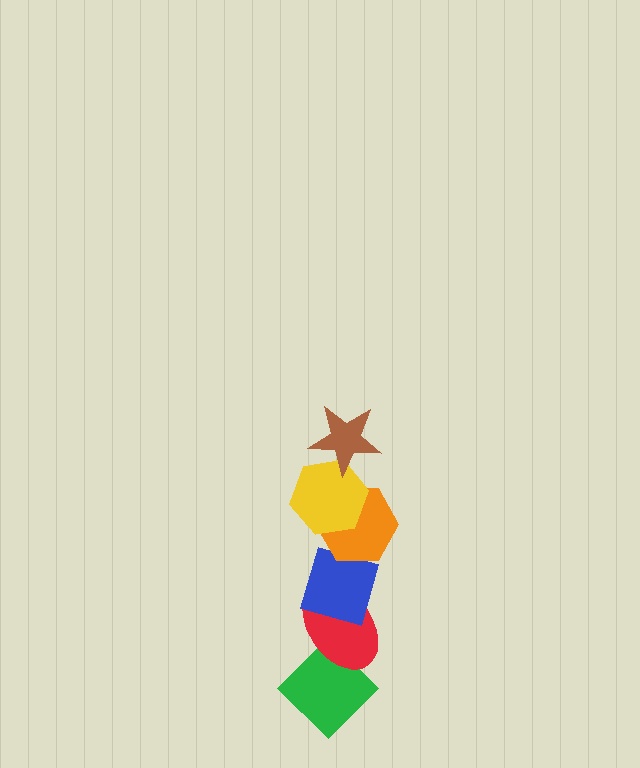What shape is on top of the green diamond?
The red ellipse is on top of the green diamond.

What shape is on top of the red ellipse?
The blue diamond is on top of the red ellipse.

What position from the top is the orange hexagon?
The orange hexagon is 3rd from the top.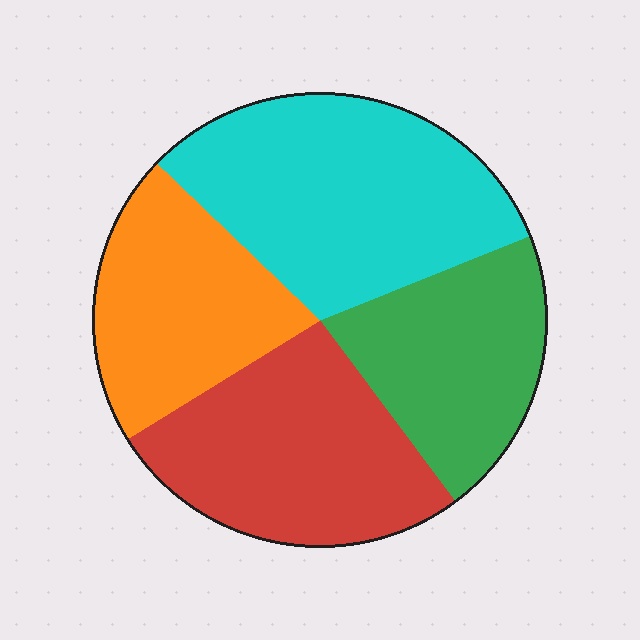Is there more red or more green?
Red.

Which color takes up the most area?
Cyan, at roughly 30%.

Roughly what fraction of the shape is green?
Green covers about 20% of the shape.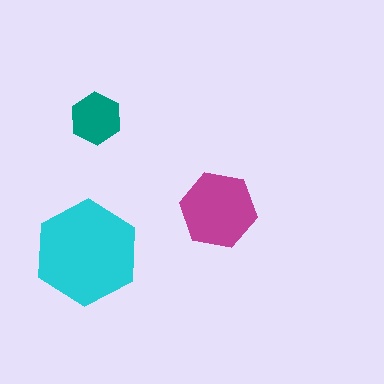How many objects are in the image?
There are 3 objects in the image.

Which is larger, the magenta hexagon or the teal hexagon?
The magenta one.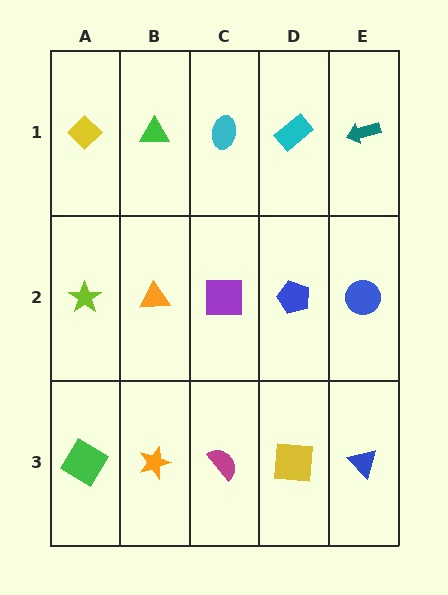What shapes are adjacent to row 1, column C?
A purple square (row 2, column C), a green triangle (row 1, column B), a cyan rectangle (row 1, column D).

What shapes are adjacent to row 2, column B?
A green triangle (row 1, column B), an orange star (row 3, column B), a lime star (row 2, column A), a purple square (row 2, column C).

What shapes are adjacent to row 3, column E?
A blue circle (row 2, column E), a yellow square (row 3, column D).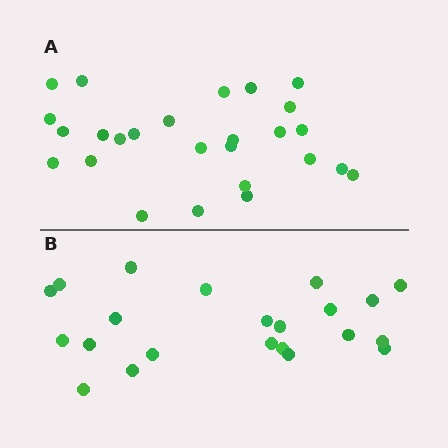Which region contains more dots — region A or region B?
Region A (the top region) has more dots.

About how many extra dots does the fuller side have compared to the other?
Region A has about 4 more dots than region B.